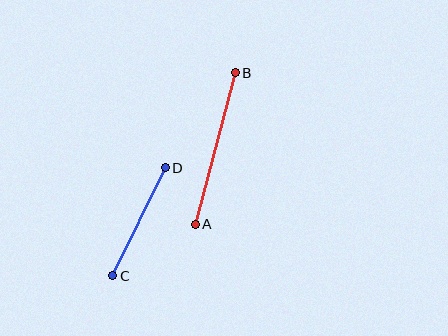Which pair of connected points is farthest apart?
Points A and B are farthest apart.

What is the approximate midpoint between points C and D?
The midpoint is at approximately (139, 222) pixels.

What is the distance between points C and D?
The distance is approximately 120 pixels.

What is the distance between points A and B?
The distance is approximately 156 pixels.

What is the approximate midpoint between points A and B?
The midpoint is at approximately (215, 149) pixels.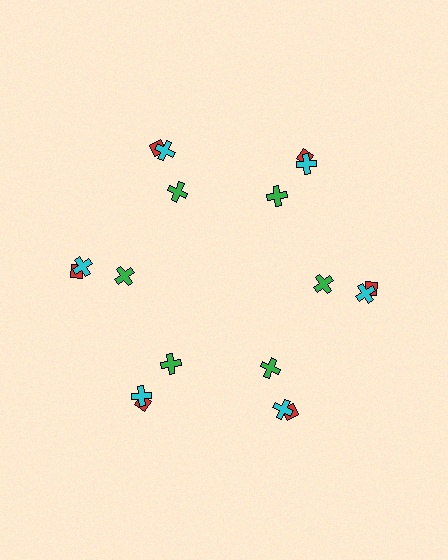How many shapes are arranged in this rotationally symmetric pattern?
There are 18 shapes, arranged in 6 groups of 3.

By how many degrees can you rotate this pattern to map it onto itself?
The pattern maps onto itself every 60 degrees of rotation.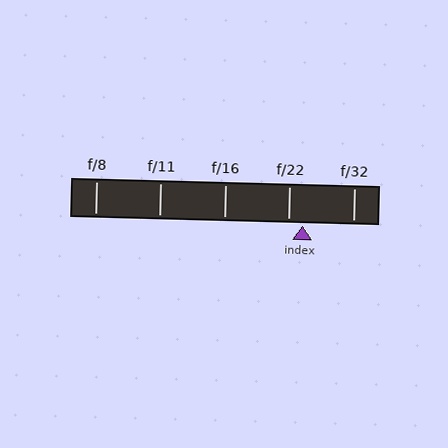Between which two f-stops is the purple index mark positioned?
The index mark is between f/22 and f/32.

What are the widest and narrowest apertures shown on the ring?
The widest aperture shown is f/8 and the narrowest is f/32.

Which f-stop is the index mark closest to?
The index mark is closest to f/22.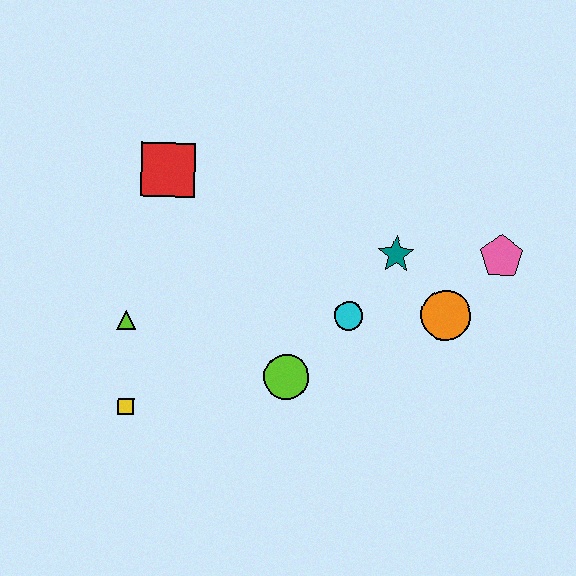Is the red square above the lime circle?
Yes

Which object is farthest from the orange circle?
The yellow square is farthest from the orange circle.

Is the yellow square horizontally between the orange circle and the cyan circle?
No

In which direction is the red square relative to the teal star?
The red square is to the left of the teal star.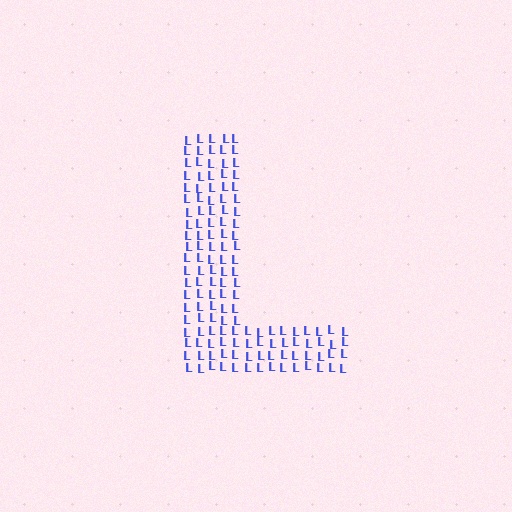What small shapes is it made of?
It is made of small letter L's.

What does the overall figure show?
The overall figure shows the letter L.